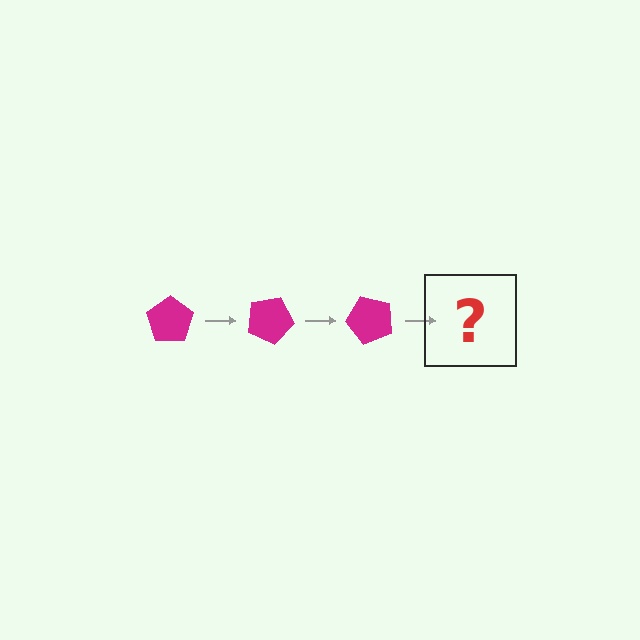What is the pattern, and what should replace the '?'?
The pattern is that the pentagon rotates 25 degrees each step. The '?' should be a magenta pentagon rotated 75 degrees.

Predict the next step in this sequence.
The next step is a magenta pentagon rotated 75 degrees.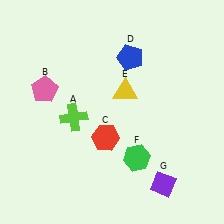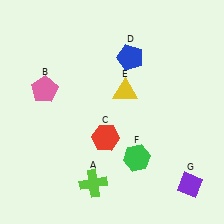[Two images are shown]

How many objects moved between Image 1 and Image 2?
2 objects moved between the two images.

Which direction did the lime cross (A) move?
The lime cross (A) moved down.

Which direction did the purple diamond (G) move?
The purple diamond (G) moved right.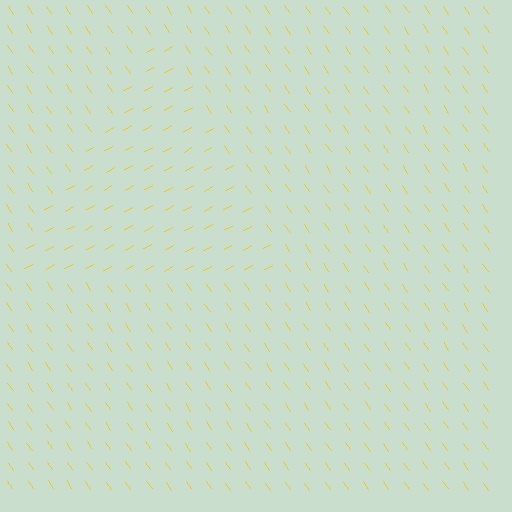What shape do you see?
I see a triangle.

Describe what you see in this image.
The image is filled with small yellow line segments. A triangle region in the image has lines oriented differently from the surrounding lines, creating a visible texture boundary.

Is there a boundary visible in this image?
Yes, there is a texture boundary formed by a change in line orientation.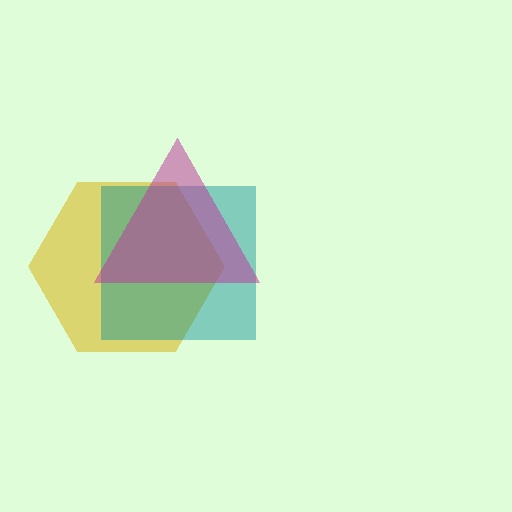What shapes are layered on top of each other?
The layered shapes are: a yellow hexagon, a teal square, a magenta triangle.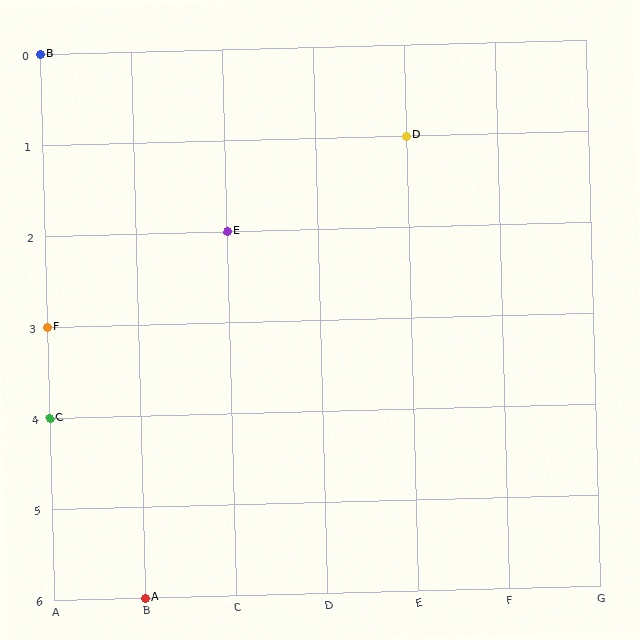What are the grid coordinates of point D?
Point D is at grid coordinates (E, 1).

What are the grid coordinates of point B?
Point B is at grid coordinates (A, 0).